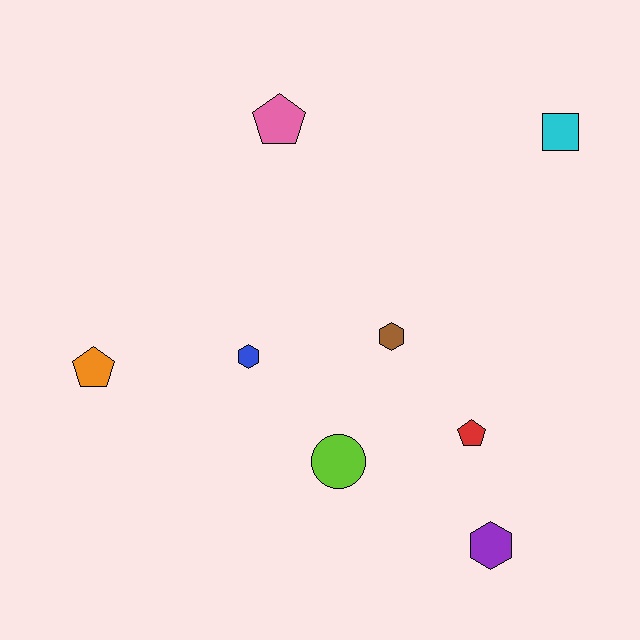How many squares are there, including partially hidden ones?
There is 1 square.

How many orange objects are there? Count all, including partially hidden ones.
There is 1 orange object.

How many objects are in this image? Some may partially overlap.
There are 8 objects.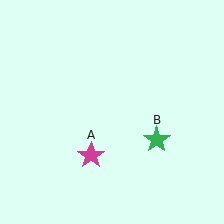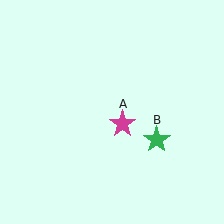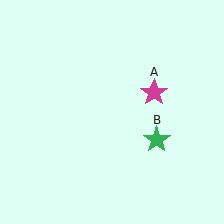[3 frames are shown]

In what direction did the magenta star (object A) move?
The magenta star (object A) moved up and to the right.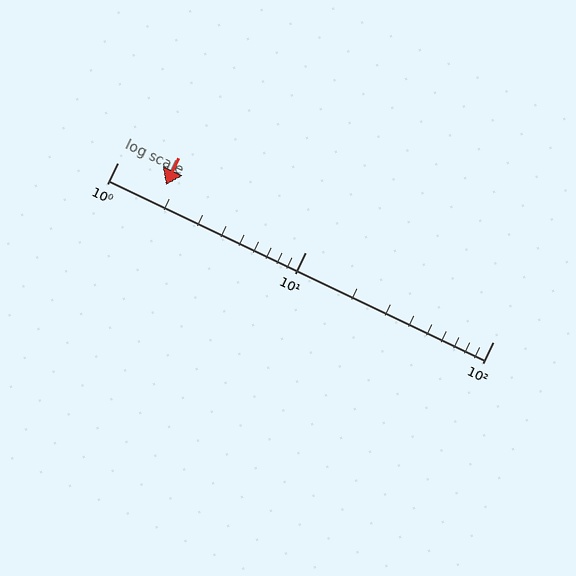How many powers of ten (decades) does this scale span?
The scale spans 2 decades, from 1 to 100.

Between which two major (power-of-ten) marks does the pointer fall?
The pointer is between 1 and 10.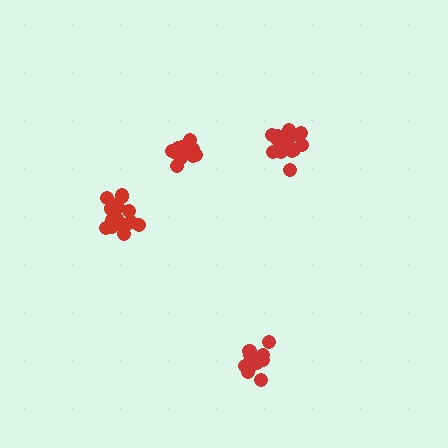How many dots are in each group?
Group 1: 16 dots, Group 2: 19 dots, Group 3: 20 dots, Group 4: 18 dots (73 total).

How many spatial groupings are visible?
There are 4 spatial groupings.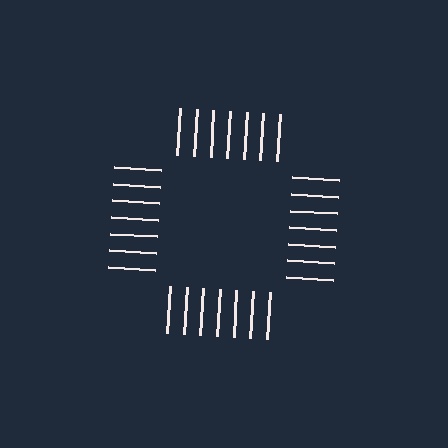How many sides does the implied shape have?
4 sides — the line-ends trace a square.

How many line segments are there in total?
28 — 7 along each of the 4 edges.